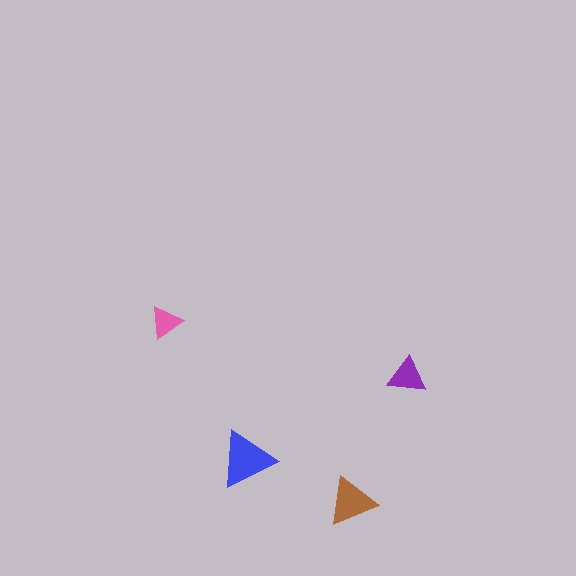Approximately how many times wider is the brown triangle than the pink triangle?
About 1.5 times wider.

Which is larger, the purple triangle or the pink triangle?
The purple one.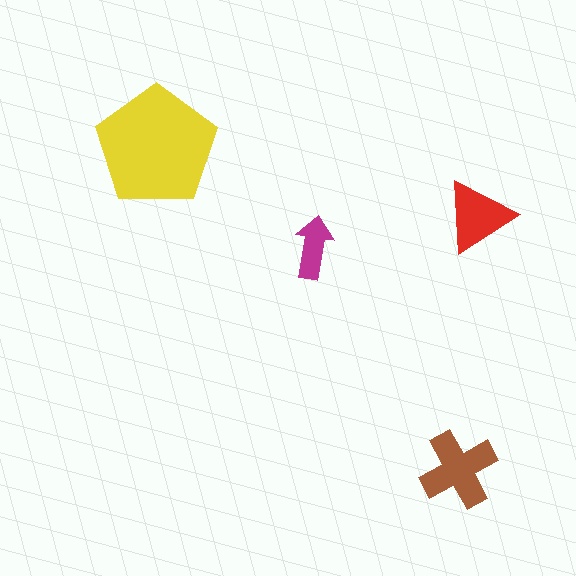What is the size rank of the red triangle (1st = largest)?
3rd.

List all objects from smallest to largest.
The magenta arrow, the red triangle, the brown cross, the yellow pentagon.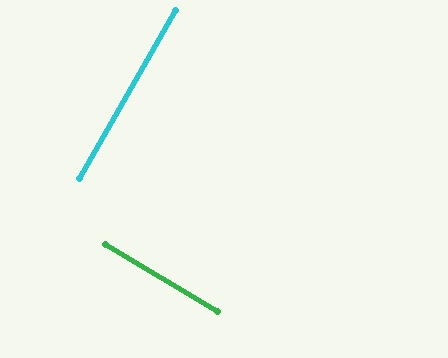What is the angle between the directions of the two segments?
Approximately 89 degrees.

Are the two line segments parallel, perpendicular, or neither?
Perpendicular — they meet at approximately 89°.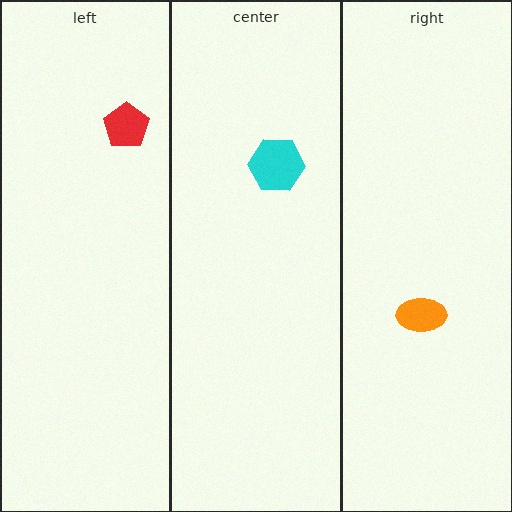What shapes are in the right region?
The orange ellipse.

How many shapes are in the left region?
1.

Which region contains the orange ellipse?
The right region.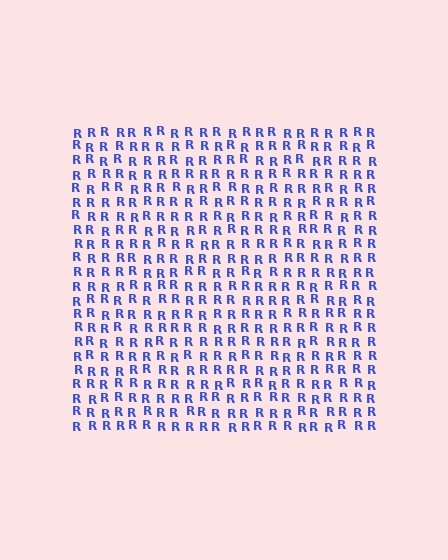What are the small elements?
The small elements are letter R's.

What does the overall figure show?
The overall figure shows a square.